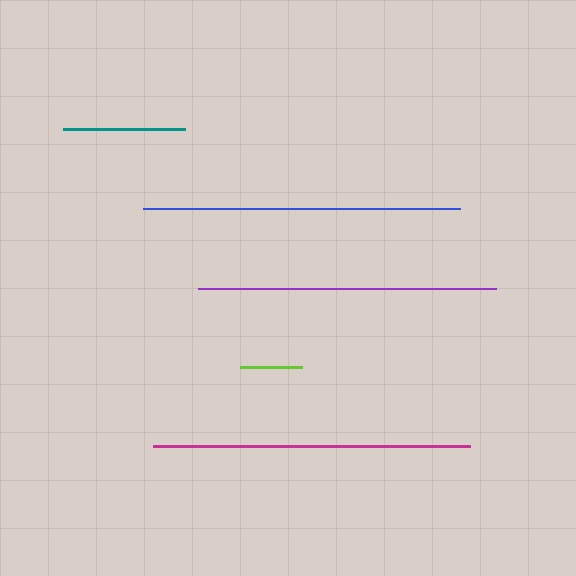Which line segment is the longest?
The blue line is the longest at approximately 317 pixels.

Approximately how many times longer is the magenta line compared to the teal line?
The magenta line is approximately 2.6 times the length of the teal line.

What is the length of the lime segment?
The lime segment is approximately 61 pixels long.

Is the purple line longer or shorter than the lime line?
The purple line is longer than the lime line.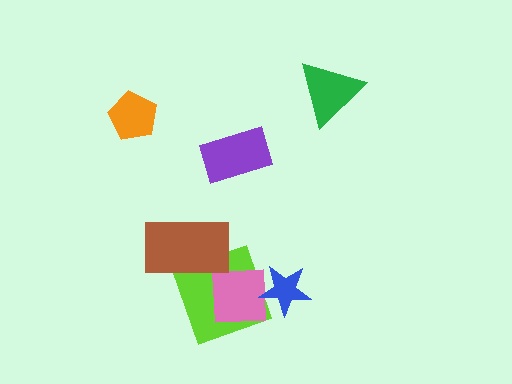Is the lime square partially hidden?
Yes, it is partially covered by another shape.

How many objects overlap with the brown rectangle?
1 object overlaps with the brown rectangle.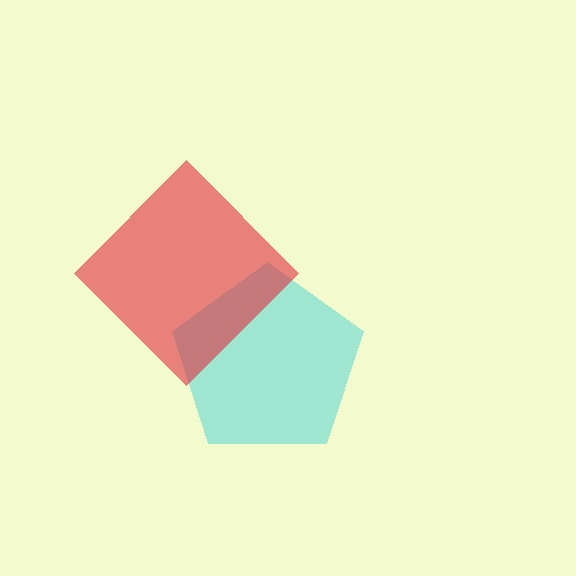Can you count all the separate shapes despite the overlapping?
Yes, there are 2 separate shapes.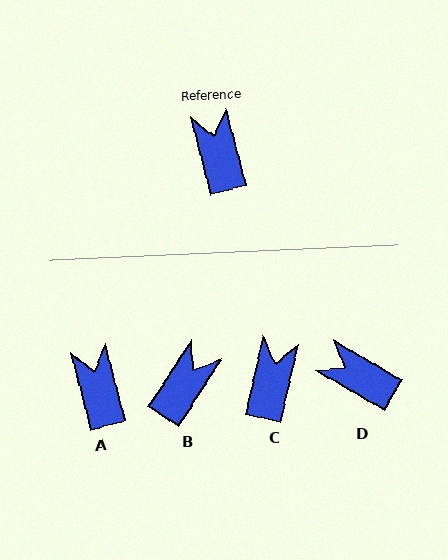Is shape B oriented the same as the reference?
No, it is off by about 47 degrees.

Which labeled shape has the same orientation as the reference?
A.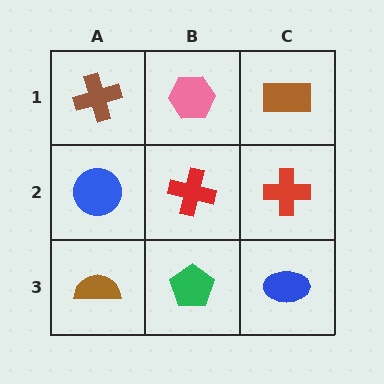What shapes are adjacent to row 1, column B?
A red cross (row 2, column B), a brown cross (row 1, column A), a brown rectangle (row 1, column C).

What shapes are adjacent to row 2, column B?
A pink hexagon (row 1, column B), a green pentagon (row 3, column B), a blue circle (row 2, column A), a red cross (row 2, column C).